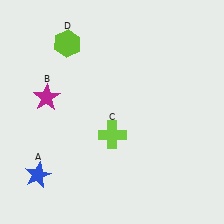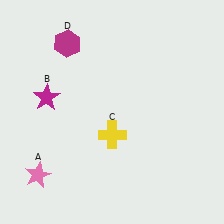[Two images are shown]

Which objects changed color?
A changed from blue to pink. C changed from lime to yellow. D changed from lime to magenta.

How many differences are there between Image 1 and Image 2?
There are 3 differences between the two images.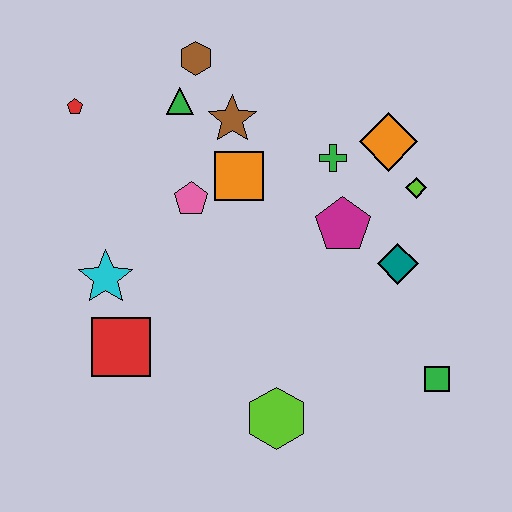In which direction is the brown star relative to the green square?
The brown star is above the green square.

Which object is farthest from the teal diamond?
The red pentagon is farthest from the teal diamond.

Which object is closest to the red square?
The cyan star is closest to the red square.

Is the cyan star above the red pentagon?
No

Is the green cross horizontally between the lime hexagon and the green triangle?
No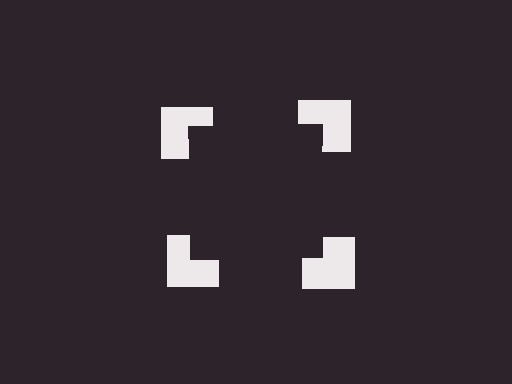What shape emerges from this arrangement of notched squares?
An illusory square — its edges are inferred from the aligned wedge cuts in the notched squares, not physically drawn.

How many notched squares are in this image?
There are 4 — one at each vertex of the illusory square.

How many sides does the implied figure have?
4 sides.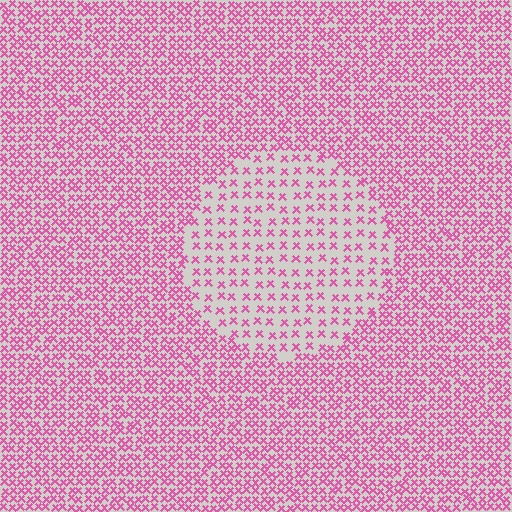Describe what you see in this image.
The image contains small pink elements arranged at two different densities. A circle-shaped region is visible where the elements are less densely packed than the surrounding area.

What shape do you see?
I see a circle.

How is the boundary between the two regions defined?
The boundary is defined by a change in element density (approximately 2.3x ratio). All elements are the same color, size, and shape.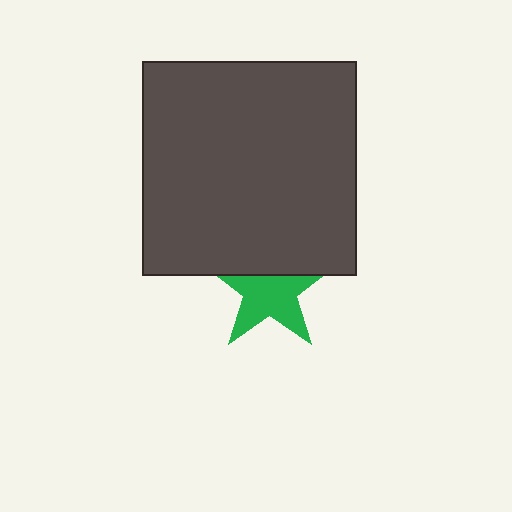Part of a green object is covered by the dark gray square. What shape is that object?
It is a star.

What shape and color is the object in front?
The object in front is a dark gray square.